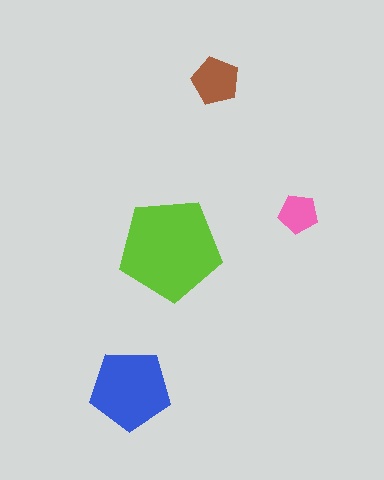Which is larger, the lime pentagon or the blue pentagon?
The lime one.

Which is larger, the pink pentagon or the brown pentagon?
The brown one.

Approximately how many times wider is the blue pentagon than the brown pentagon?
About 1.5 times wider.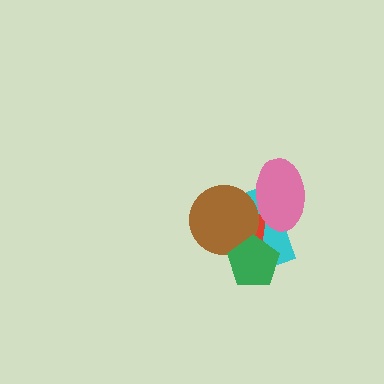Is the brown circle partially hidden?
Yes, it is partially covered by another shape.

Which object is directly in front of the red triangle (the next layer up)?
The pink ellipse is directly in front of the red triangle.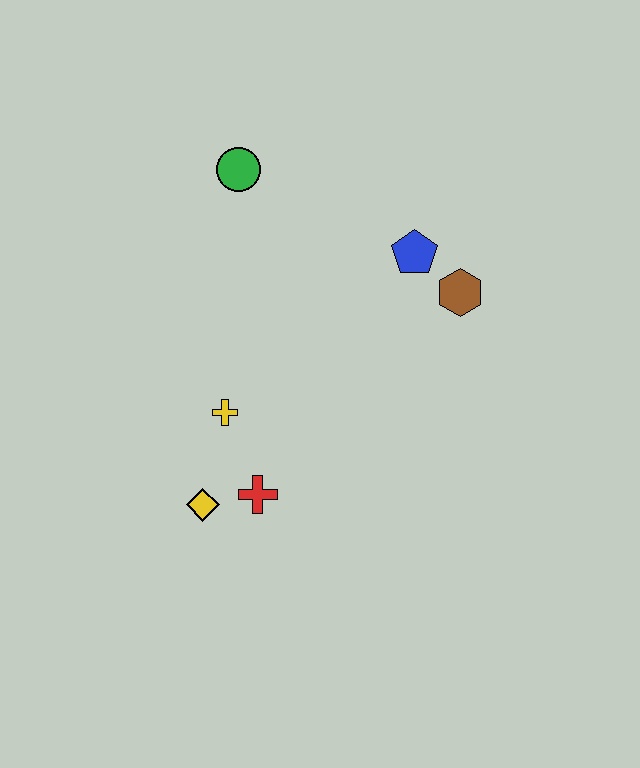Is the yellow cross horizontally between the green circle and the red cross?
No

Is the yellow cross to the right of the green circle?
No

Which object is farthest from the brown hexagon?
The yellow diamond is farthest from the brown hexagon.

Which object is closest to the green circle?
The blue pentagon is closest to the green circle.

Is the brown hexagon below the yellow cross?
No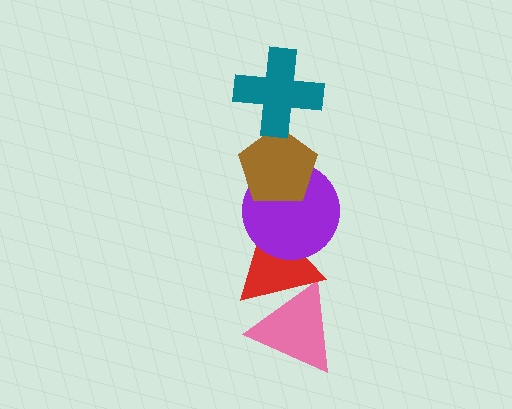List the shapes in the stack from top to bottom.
From top to bottom: the teal cross, the brown pentagon, the purple circle, the red triangle, the pink triangle.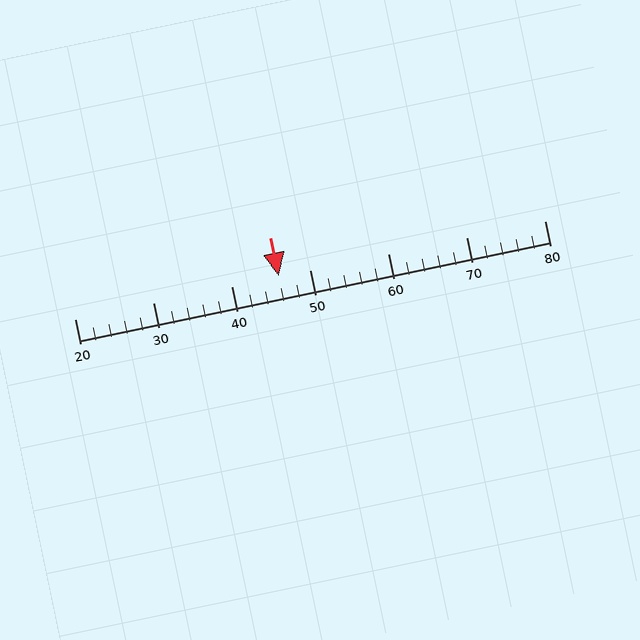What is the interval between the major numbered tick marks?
The major tick marks are spaced 10 units apart.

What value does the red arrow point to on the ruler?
The red arrow points to approximately 46.